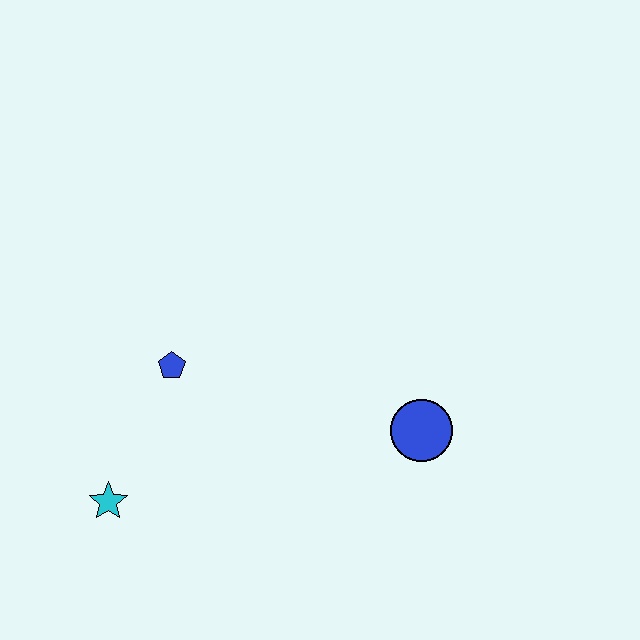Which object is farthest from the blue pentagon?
The blue circle is farthest from the blue pentagon.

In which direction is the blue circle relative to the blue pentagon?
The blue circle is to the right of the blue pentagon.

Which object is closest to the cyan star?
The blue pentagon is closest to the cyan star.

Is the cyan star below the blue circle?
Yes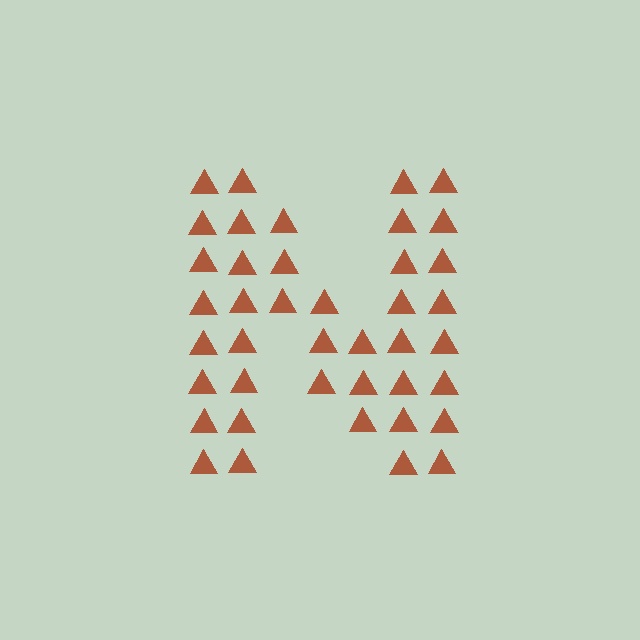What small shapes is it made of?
It is made of small triangles.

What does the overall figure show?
The overall figure shows the letter N.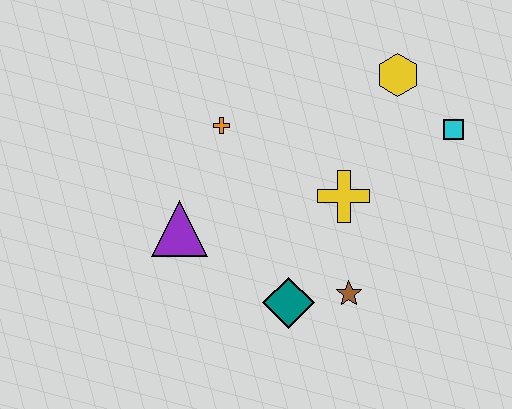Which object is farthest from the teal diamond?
The yellow hexagon is farthest from the teal diamond.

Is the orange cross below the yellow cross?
No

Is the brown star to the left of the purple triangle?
No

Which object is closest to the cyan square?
The yellow hexagon is closest to the cyan square.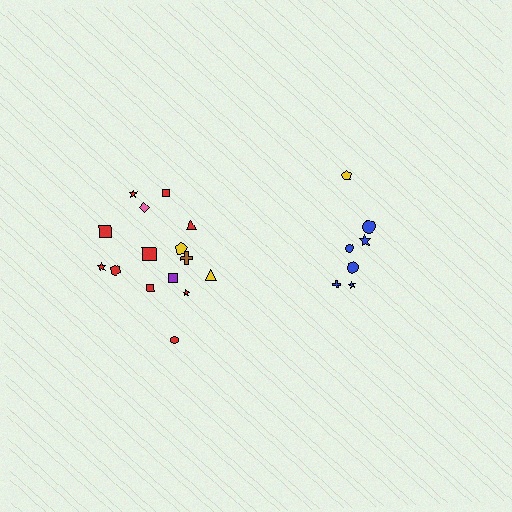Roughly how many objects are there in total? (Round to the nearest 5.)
Roughly 20 objects in total.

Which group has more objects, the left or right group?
The left group.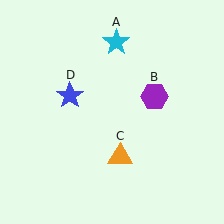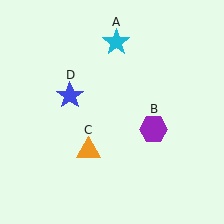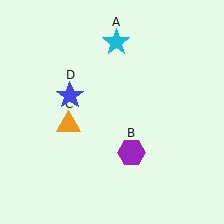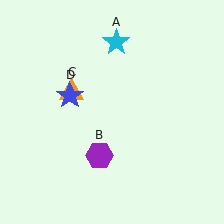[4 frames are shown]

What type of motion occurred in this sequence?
The purple hexagon (object B), orange triangle (object C) rotated clockwise around the center of the scene.